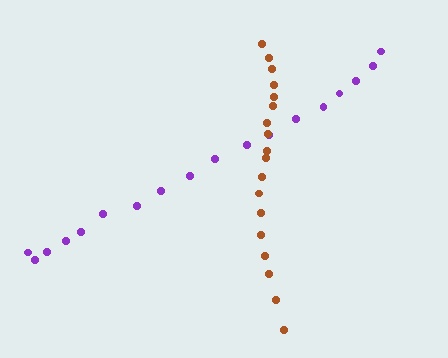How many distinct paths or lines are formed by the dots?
There are 2 distinct paths.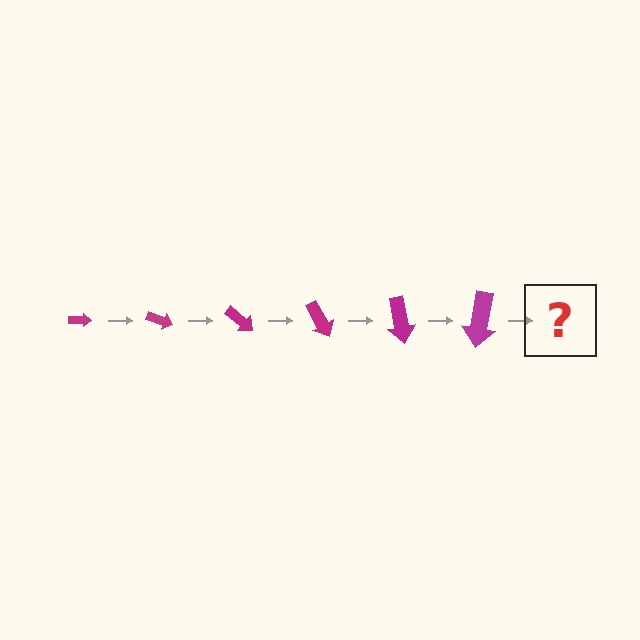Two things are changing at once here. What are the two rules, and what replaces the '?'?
The two rules are that the arrow grows larger each step and it rotates 20 degrees each step. The '?' should be an arrow, larger than the previous one and rotated 120 degrees from the start.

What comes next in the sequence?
The next element should be an arrow, larger than the previous one and rotated 120 degrees from the start.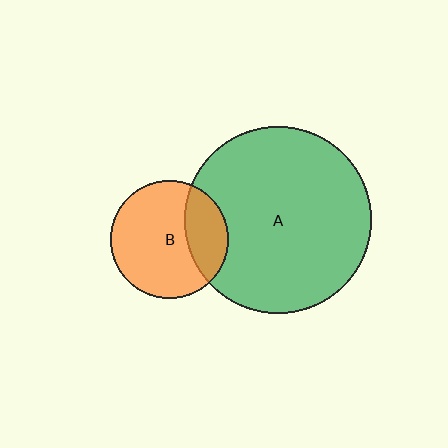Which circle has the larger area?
Circle A (green).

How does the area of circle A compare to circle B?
Approximately 2.5 times.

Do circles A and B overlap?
Yes.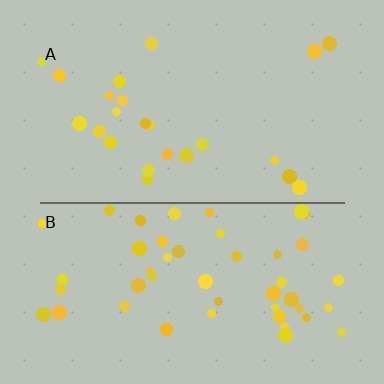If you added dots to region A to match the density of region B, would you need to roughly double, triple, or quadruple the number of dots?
Approximately double.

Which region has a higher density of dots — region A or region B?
B (the bottom).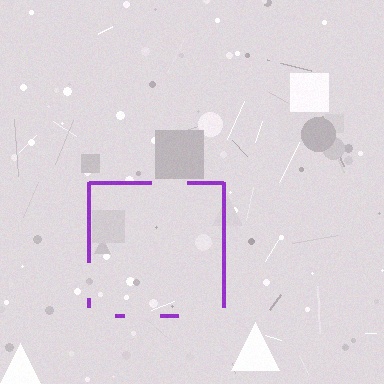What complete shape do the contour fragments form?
The contour fragments form a square.